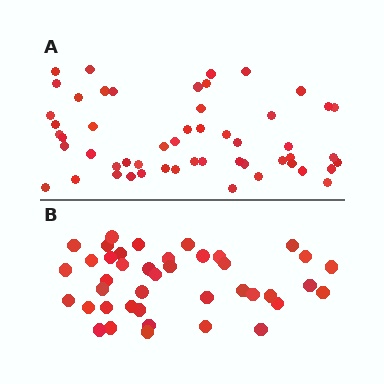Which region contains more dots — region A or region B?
Region A (the top region) has more dots.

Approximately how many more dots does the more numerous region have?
Region A has roughly 12 or so more dots than region B.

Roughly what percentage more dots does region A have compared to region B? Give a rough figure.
About 30% more.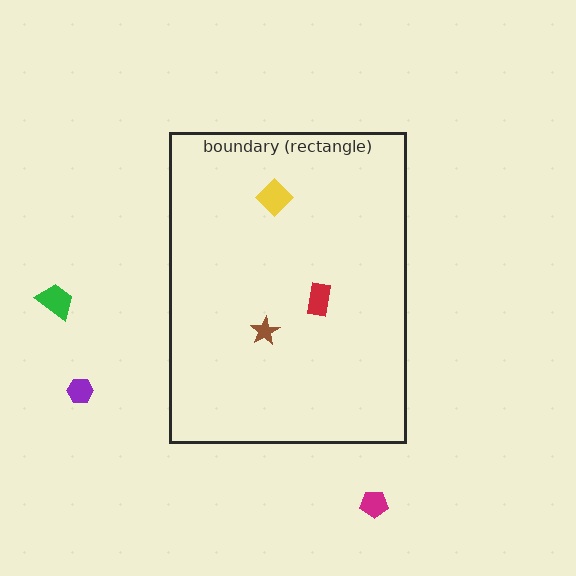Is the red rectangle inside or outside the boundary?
Inside.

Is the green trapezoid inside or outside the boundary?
Outside.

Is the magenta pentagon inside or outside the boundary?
Outside.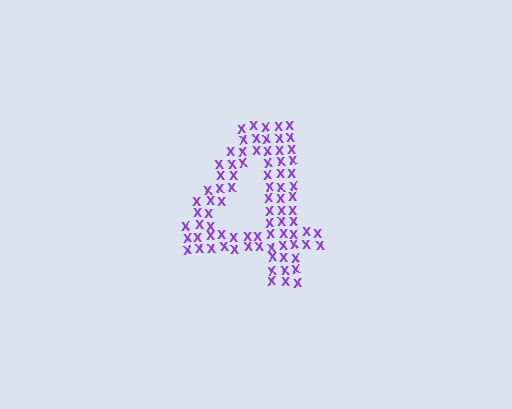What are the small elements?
The small elements are letter X's.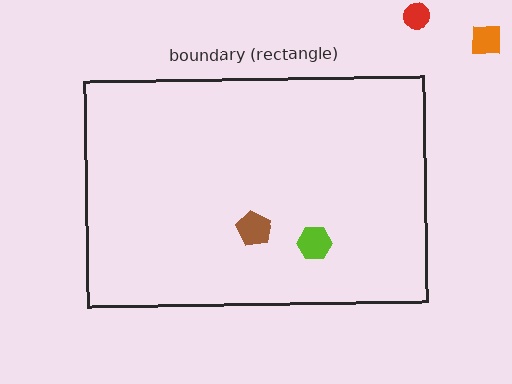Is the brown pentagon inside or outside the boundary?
Inside.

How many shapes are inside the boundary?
2 inside, 2 outside.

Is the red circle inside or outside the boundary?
Outside.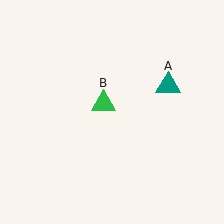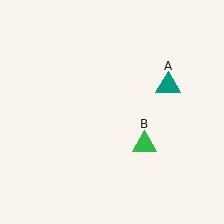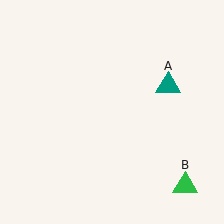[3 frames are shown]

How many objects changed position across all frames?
1 object changed position: green triangle (object B).